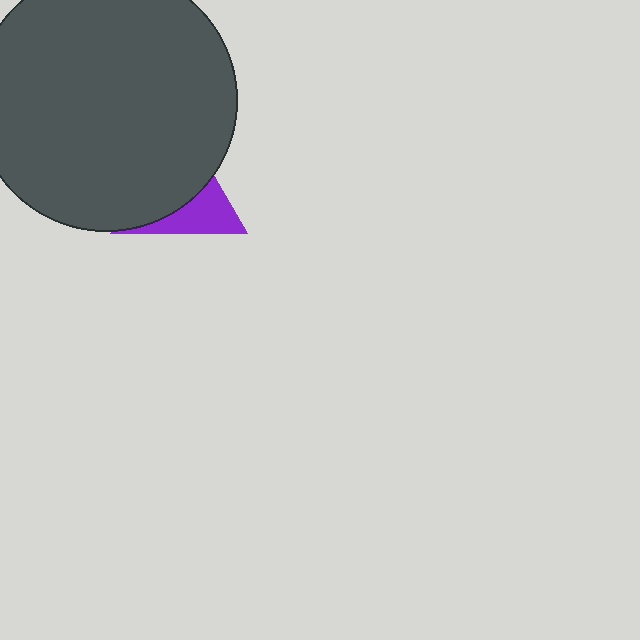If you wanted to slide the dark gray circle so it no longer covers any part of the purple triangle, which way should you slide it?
Slide it toward the upper-left — that is the most direct way to separate the two shapes.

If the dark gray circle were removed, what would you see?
You would see the complete purple triangle.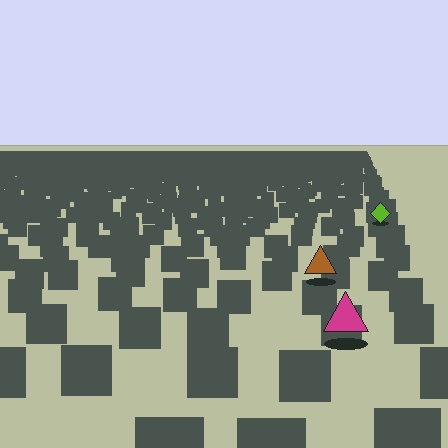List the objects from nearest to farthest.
From nearest to farthest: the magenta triangle, the brown triangle, the lime diamond.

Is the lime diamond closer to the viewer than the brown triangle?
No. The brown triangle is closer — you can tell from the texture gradient: the ground texture is coarser near it.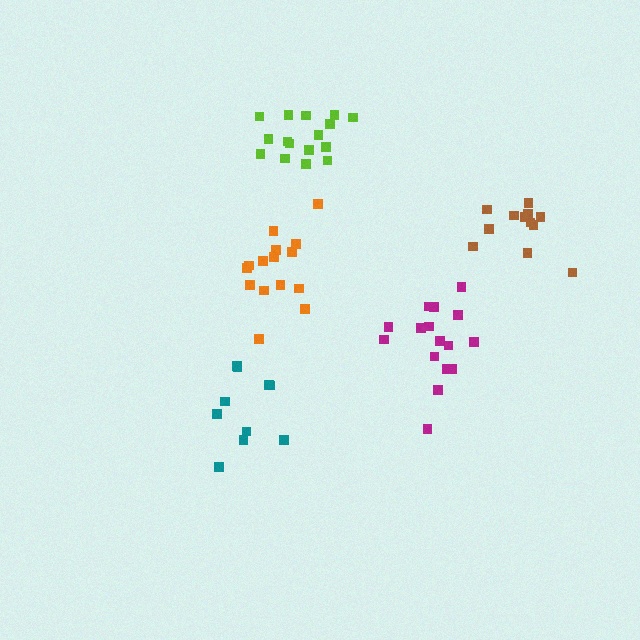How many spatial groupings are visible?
There are 5 spatial groupings.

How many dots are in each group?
Group 1: 16 dots, Group 2: 15 dots, Group 3: 10 dots, Group 4: 12 dots, Group 5: 16 dots (69 total).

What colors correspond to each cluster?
The clusters are colored: lime, orange, teal, brown, magenta.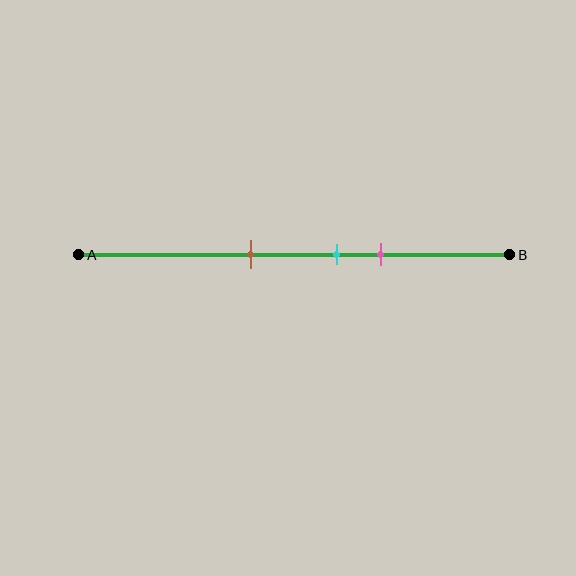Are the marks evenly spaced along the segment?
Yes, the marks are approximately evenly spaced.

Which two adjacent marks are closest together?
The cyan and pink marks are the closest adjacent pair.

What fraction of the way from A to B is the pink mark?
The pink mark is approximately 70% (0.7) of the way from A to B.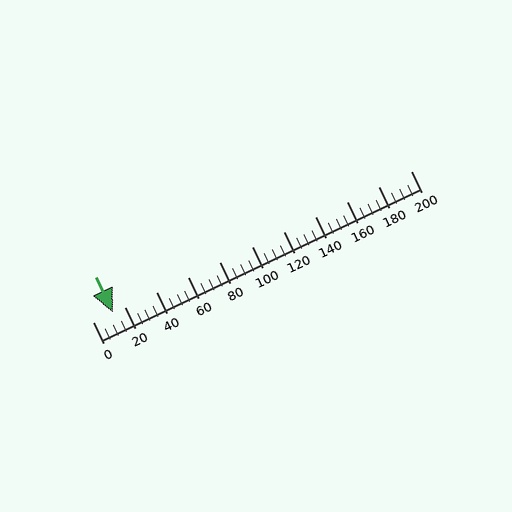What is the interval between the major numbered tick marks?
The major tick marks are spaced 20 units apart.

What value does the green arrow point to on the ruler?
The green arrow points to approximately 12.